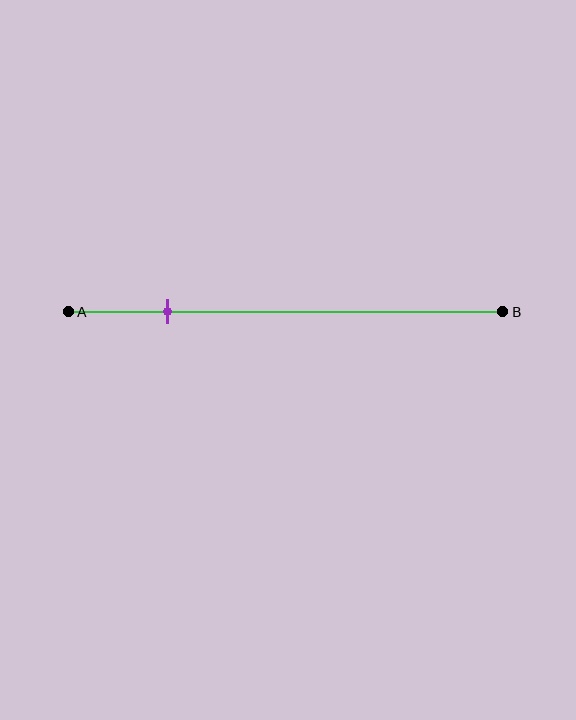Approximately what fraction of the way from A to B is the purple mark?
The purple mark is approximately 25% of the way from A to B.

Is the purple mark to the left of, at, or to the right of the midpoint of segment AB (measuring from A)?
The purple mark is to the left of the midpoint of segment AB.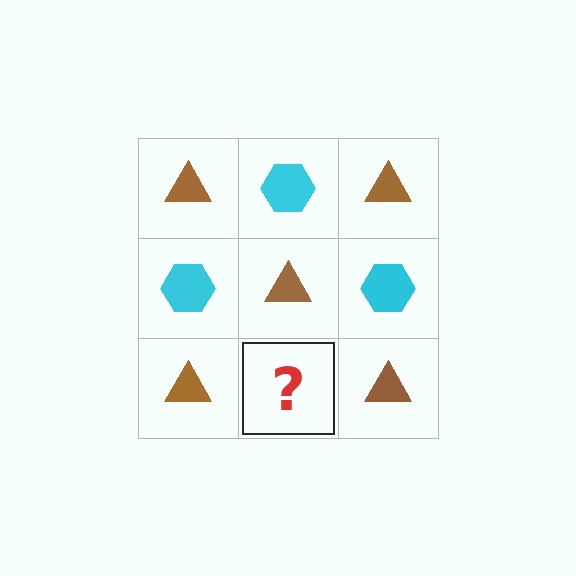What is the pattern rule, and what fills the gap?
The rule is that it alternates brown triangle and cyan hexagon in a checkerboard pattern. The gap should be filled with a cyan hexagon.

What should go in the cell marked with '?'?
The missing cell should contain a cyan hexagon.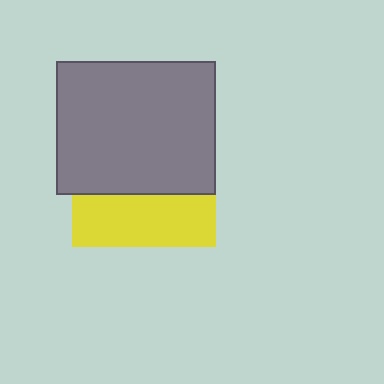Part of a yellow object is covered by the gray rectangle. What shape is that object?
It is a square.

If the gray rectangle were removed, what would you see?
You would see the complete yellow square.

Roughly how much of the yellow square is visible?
A small part of it is visible (roughly 36%).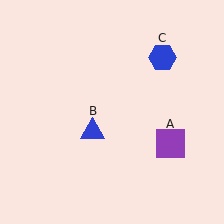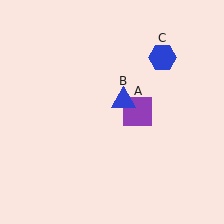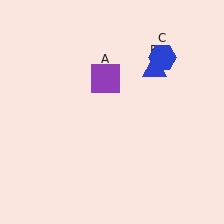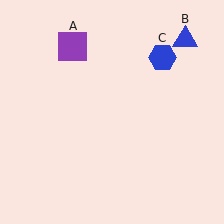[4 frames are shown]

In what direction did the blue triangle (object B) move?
The blue triangle (object B) moved up and to the right.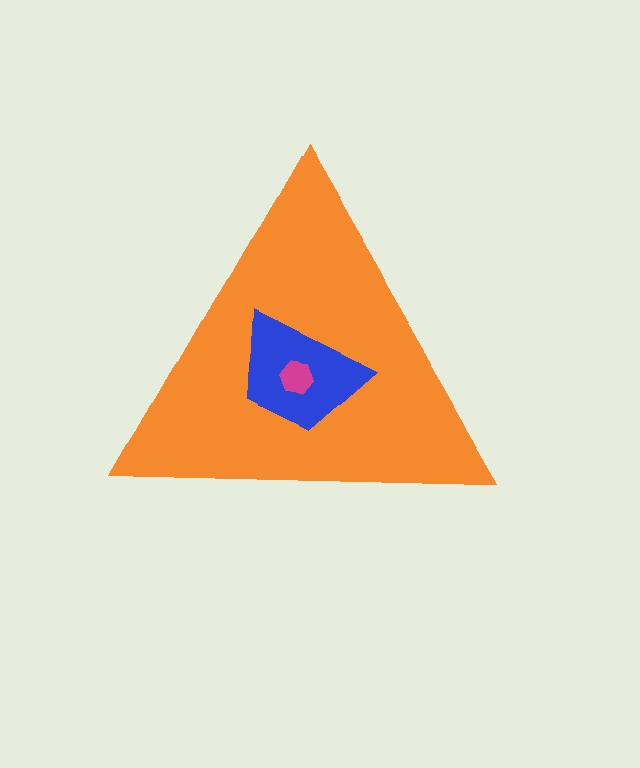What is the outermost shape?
The orange triangle.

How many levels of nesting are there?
3.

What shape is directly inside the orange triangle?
The blue trapezoid.